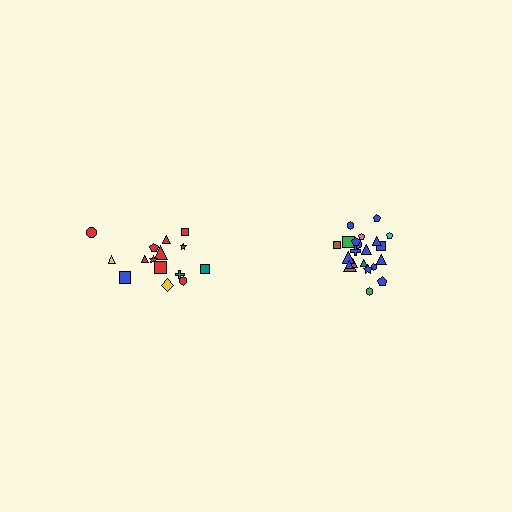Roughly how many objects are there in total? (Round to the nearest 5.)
Roughly 35 objects in total.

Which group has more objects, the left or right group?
The right group.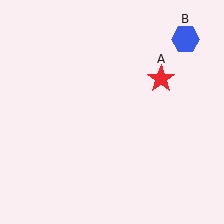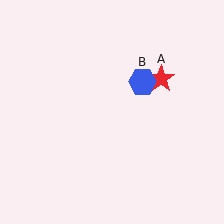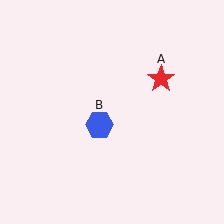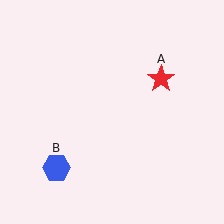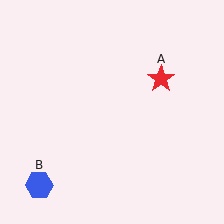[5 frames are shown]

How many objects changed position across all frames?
1 object changed position: blue hexagon (object B).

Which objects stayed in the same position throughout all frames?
Red star (object A) remained stationary.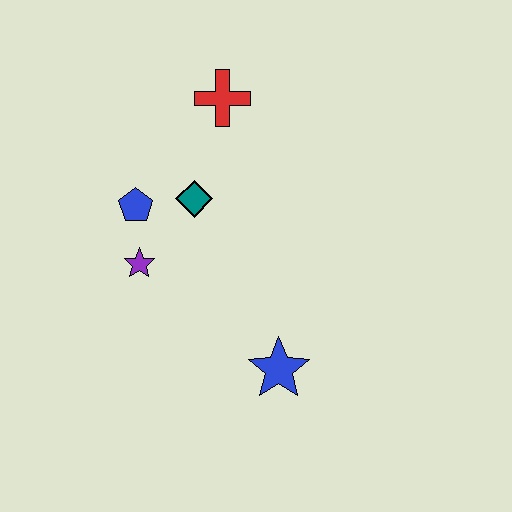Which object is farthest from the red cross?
The blue star is farthest from the red cross.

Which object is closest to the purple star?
The blue pentagon is closest to the purple star.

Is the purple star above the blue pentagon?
No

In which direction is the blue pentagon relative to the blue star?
The blue pentagon is above the blue star.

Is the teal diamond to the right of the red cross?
No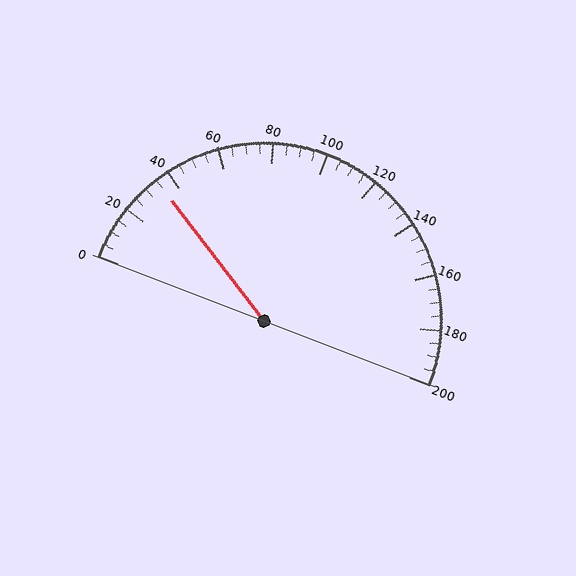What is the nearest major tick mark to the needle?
The nearest major tick mark is 40.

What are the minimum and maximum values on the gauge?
The gauge ranges from 0 to 200.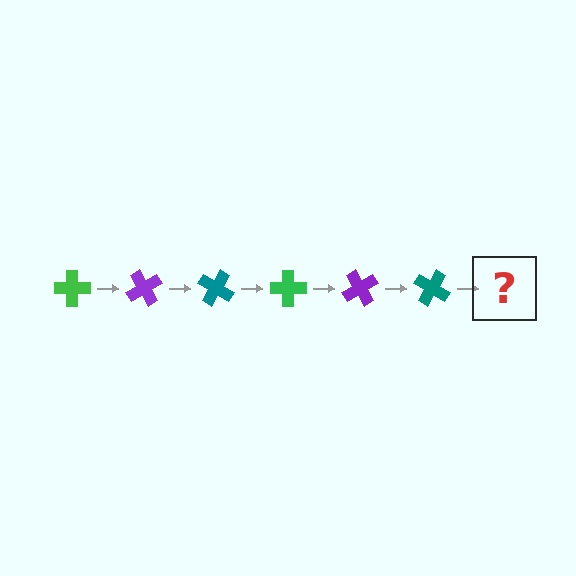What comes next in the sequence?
The next element should be a green cross, rotated 360 degrees from the start.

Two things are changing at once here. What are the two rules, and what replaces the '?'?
The two rules are that it rotates 60 degrees each step and the color cycles through green, purple, and teal. The '?' should be a green cross, rotated 360 degrees from the start.